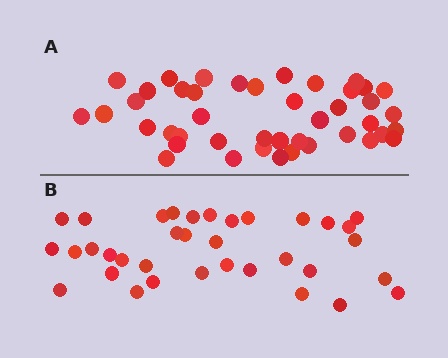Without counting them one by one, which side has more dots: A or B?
Region A (the top region) has more dots.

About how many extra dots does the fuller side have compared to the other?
Region A has roughly 8 or so more dots than region B.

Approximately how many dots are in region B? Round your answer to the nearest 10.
About 40 dots. (The exact count is 35, which rounds to 40.)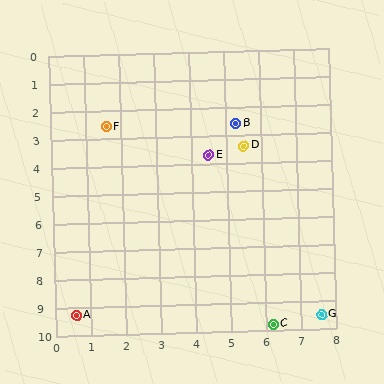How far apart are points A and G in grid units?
Points A and G are about 7.0 grid units apart.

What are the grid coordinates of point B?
Point B is at approximately (5.3, 2.6).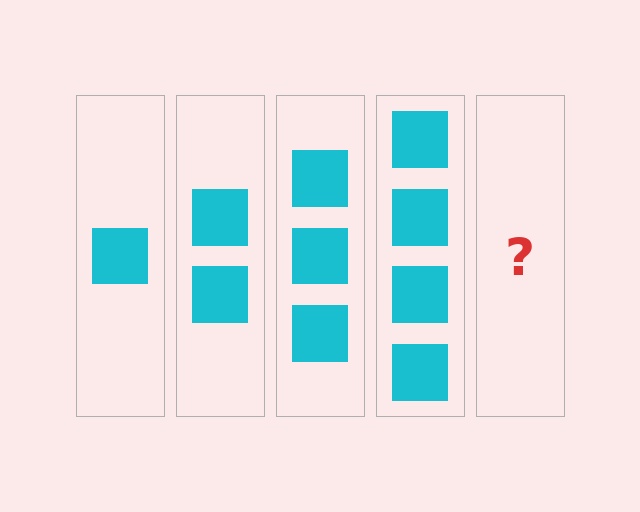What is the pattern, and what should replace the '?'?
The pattern is that each step adds one more square. The '?' should be 5 squares.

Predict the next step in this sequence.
The next step is 5 squares.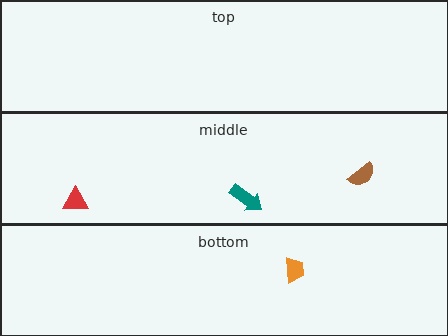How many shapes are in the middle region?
3.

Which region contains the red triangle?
The middle region.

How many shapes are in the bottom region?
1.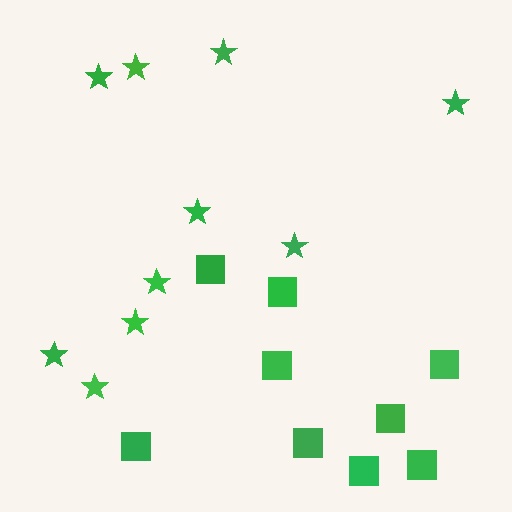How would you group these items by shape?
There are 2 groups: one group of stars (10) and one group of squares (9).